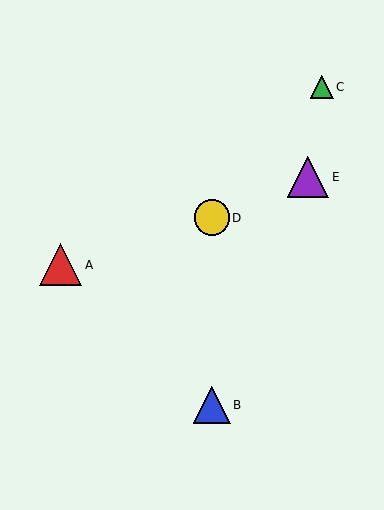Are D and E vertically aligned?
No, D is at x≈212 and E is at x≈308.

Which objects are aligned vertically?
Objects B, D are aligned vertically.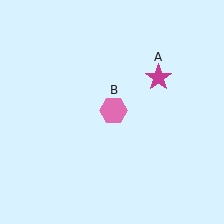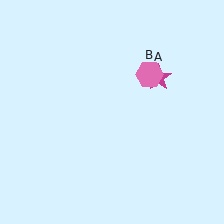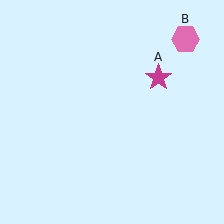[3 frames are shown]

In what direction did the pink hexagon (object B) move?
The pink hexagon (object B) moved up and to the right.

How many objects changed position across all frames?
1 object changed position: pink hexagon (object B).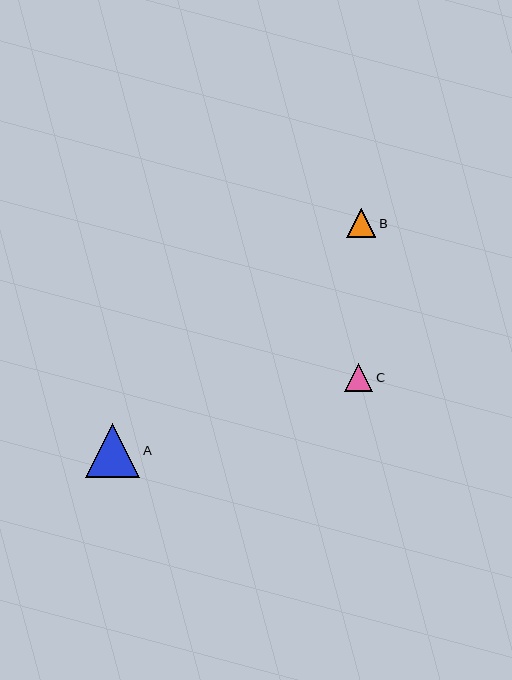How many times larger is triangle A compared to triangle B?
Triangle A is approximately 1.9 times the size of triangle B.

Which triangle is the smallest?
Triangle C is the smallest with a size of approximately 28 pixels.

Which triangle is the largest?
Triangle A is the largest with a size of approximately 54 pixels.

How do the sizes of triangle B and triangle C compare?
Triangle B and triangle C are approximately the same size.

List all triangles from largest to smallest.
From largest to smallest: A, B, C.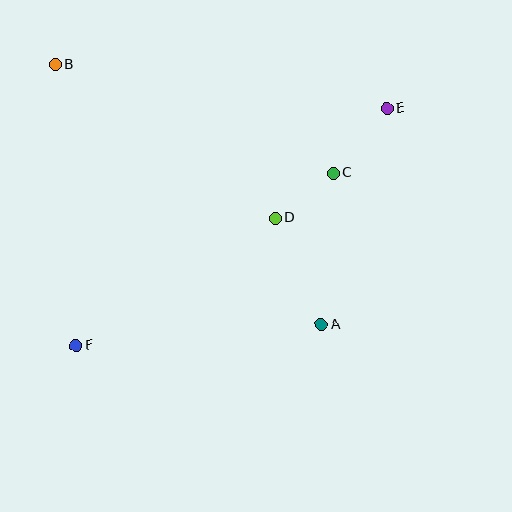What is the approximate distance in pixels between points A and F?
The distance between A and F is approximately 247 pixels.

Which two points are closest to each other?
Points C and D are closest to each other.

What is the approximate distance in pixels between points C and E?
The distance between C and E is approximately 84 pixels.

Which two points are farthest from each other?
Points E and F are farthest from each other.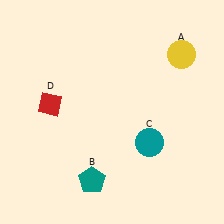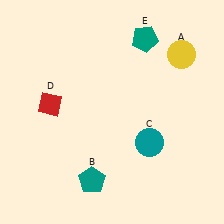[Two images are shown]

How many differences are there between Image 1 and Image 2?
There is 1 difference between the two images.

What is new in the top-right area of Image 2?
A teal pentagon (E) was added in the top-right area of Image 2.